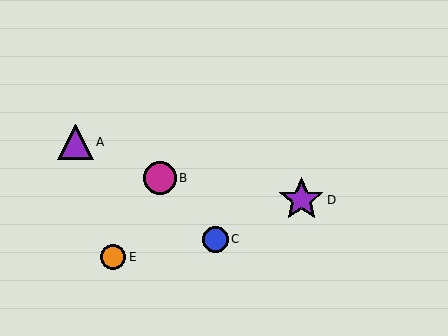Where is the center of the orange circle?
The center of the orange circle is at (113, 257).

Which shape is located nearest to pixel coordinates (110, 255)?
The orange circle (labeled E) at (113, 257) is nearest to that location.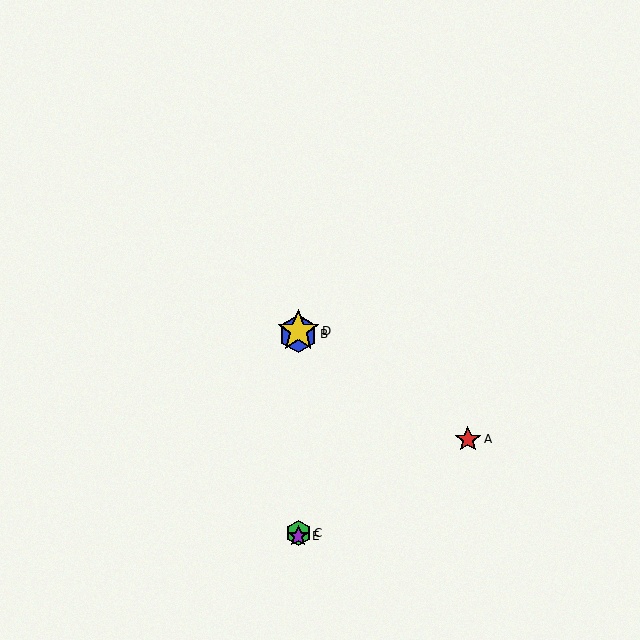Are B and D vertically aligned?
Yes, both are at x≈298.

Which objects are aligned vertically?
Objects B, C, D, E are aligned vertically.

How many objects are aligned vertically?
4 objects (B, C, D, E) are aligned vertically.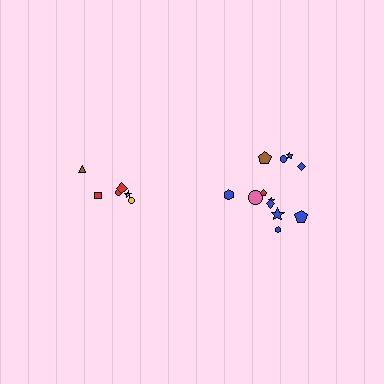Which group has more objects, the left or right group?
The right group.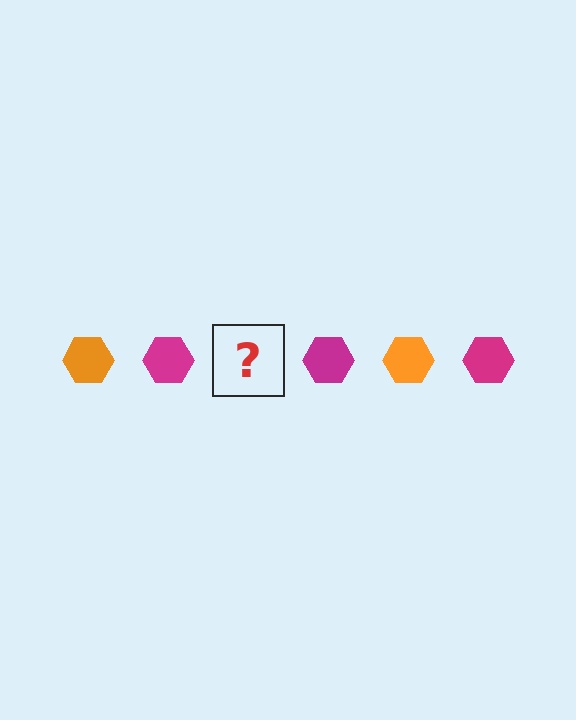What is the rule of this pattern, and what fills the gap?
The rule is that the pattern cycles through orange, magenta hexagons. The gap should be filled with an orange hexagon.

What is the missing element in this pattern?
The missing element is an orange hexagon.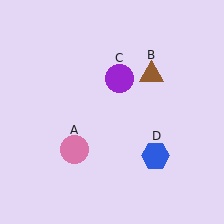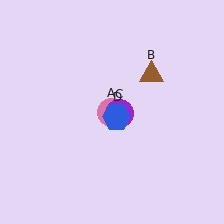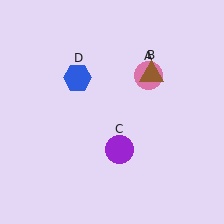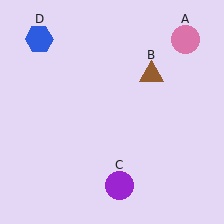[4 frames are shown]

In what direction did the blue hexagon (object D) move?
The blue hexagon (object D) moved up and to the left.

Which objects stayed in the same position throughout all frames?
Brown triangle (object B) remained stationary.